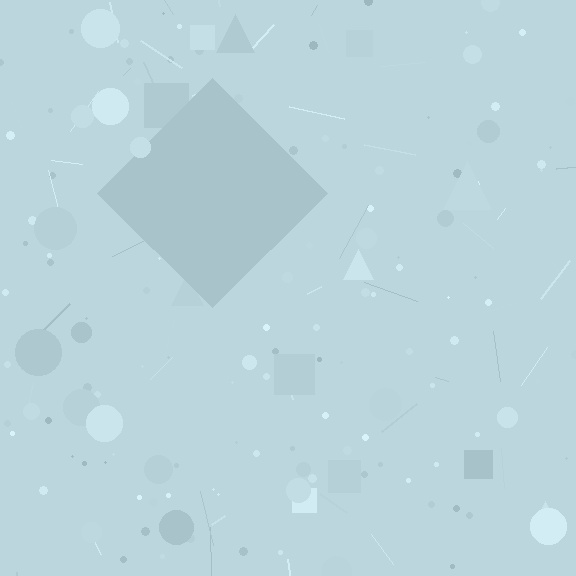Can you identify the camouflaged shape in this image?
The camouflaged shape is a diamond.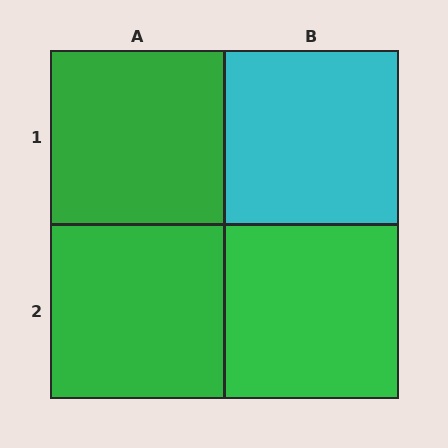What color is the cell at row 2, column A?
Green.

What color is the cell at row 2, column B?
Green.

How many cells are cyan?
1 cell is cyan.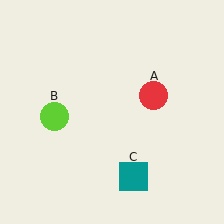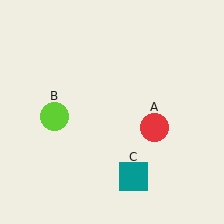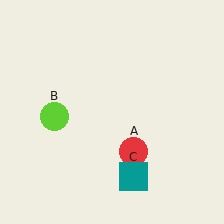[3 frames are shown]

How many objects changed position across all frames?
1 object changed position: red circle (object A).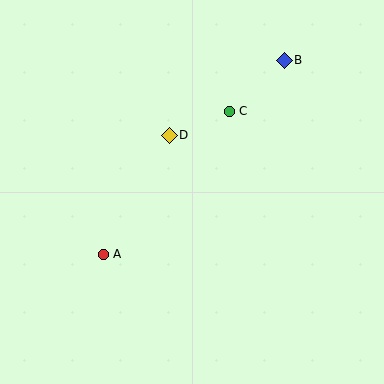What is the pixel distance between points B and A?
The distance between B and A is 265 pixels.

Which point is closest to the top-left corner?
Point D is closest to the top-left corner.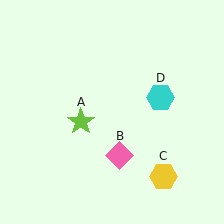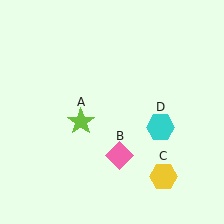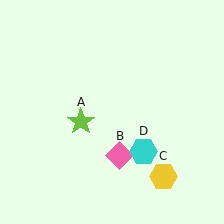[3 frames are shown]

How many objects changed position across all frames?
1 object changed position: cyan hexagon (object D).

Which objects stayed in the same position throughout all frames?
Lime star (object A) and pink diamond (object B) and yellow hexagon (object C) remained stationary.